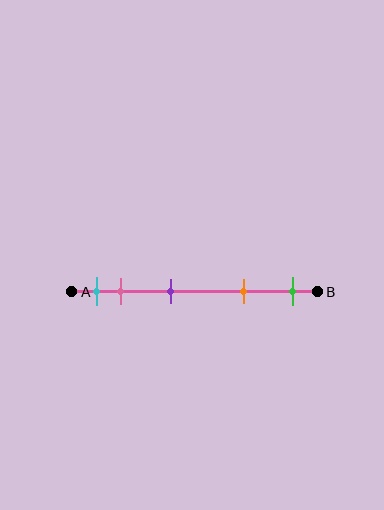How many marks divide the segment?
There are 5 marks dividing the segment.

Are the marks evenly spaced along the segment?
No, the marks are not evenly spaced.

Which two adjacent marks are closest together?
The cyan and pink marks are the closest adjacent pair.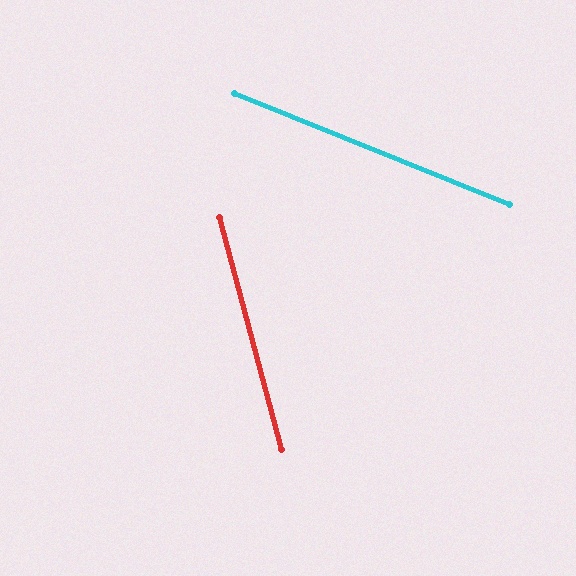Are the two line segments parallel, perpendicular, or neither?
Neither parallel nor perpendicular — they differ by about 53°.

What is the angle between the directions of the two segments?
Approximately 53 degrees.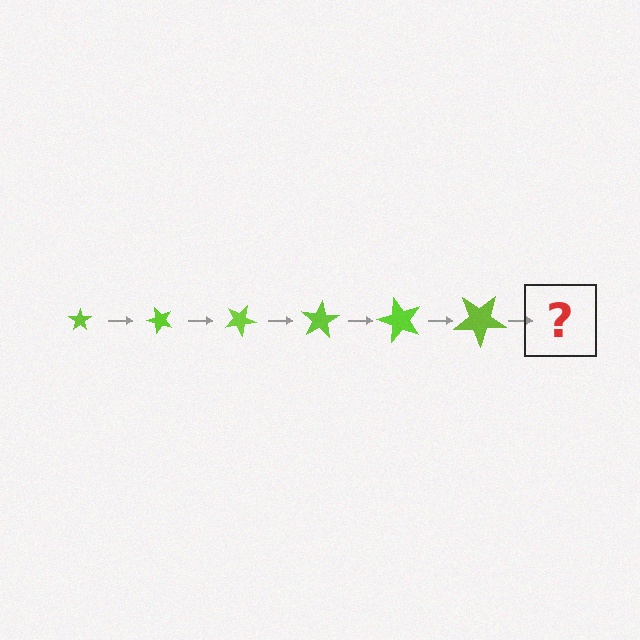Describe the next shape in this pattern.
It should be a star, larger than the previous one and rotated 300 degrees from the start.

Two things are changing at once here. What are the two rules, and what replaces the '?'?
The two rules are that the star grows larger each step and it rotates 50 degrees each step. The '?' should be a star, larger than the previous one and rotated 300 degrees from the start.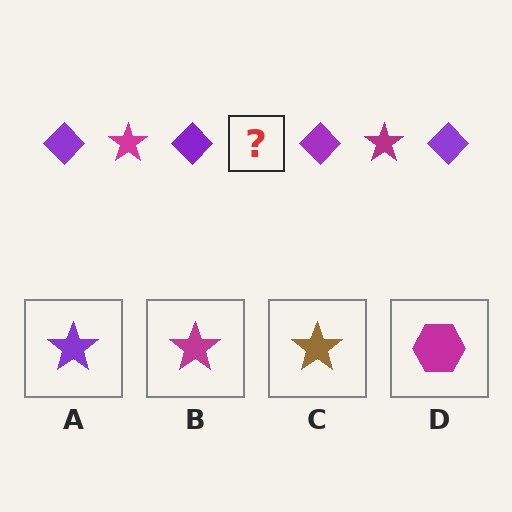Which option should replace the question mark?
Option B.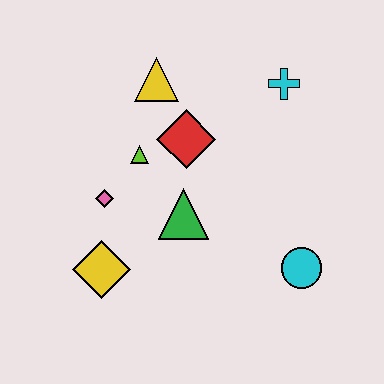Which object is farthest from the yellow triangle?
The cyan circle is farthest from the yellow triangle.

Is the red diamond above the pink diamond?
Yes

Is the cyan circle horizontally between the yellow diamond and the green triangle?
No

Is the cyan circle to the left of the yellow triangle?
No